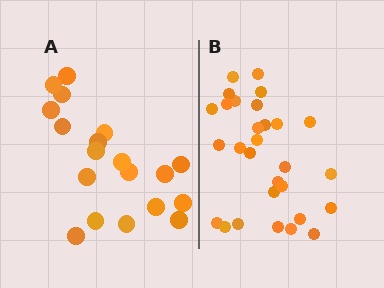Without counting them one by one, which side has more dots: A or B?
Region B (the right region) has more dots.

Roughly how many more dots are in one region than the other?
Region B has roughly 10 or so more dots than region A.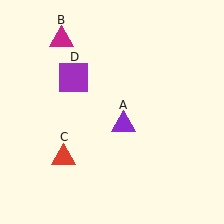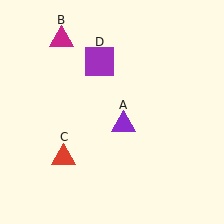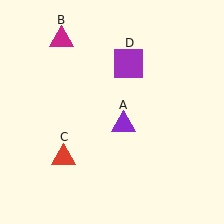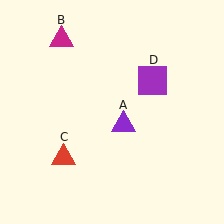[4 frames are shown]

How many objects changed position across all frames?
1 object changed position: purple square (object D).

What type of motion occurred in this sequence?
The purple square (object D) rotated clockwise around the center of the scene.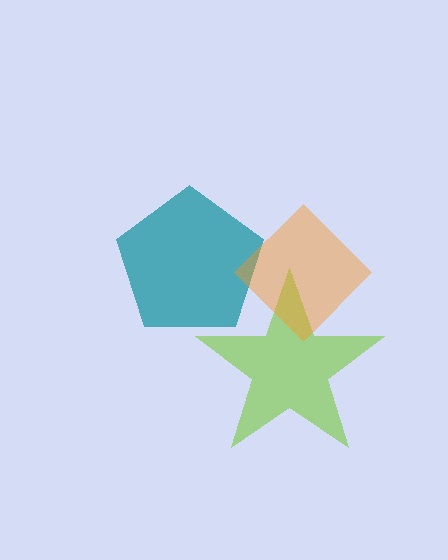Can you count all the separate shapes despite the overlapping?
Yes, there are 3 separate shapes.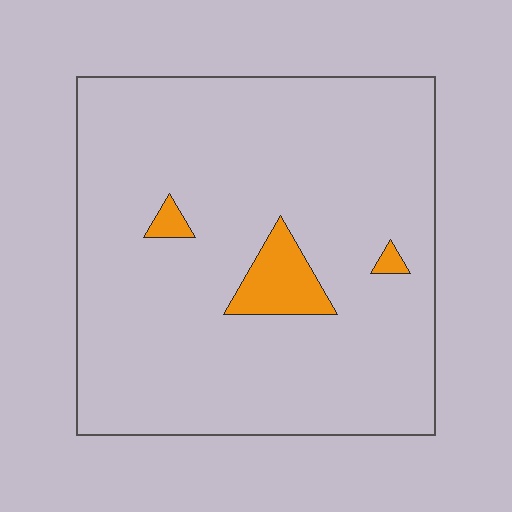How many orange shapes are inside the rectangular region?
3.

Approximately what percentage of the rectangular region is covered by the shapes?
Approximately 5%.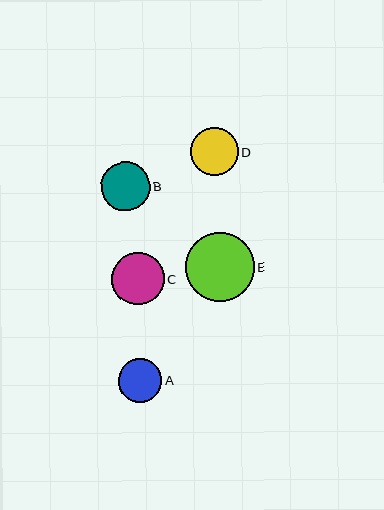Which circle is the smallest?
Circle A is the smallest with a size of approximately 43 pixels.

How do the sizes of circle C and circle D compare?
Circle C and circle D are approximately the same size.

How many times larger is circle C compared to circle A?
Circle C is approximately 1.2 times the size of circle A.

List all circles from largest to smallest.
From largest to smallest: E, C, B, D, A.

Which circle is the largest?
Circle E is the largest with a size of approximately 69 pixels.